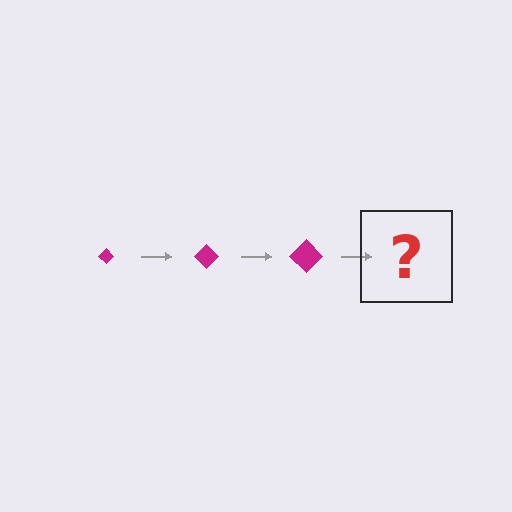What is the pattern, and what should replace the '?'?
The pattern is that the diamond gets progressively larger each step. The '?' should be a magenta diamond, larger than the previous one.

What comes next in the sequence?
The next element should be a magenta diamond, larger than the previous one.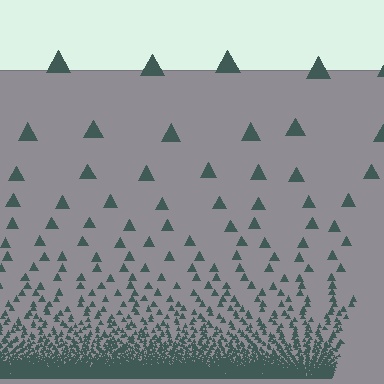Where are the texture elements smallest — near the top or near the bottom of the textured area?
Near the bottom.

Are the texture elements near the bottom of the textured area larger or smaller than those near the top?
Smaller. The gradient is inverted — elements near the bottom are smaller and denser.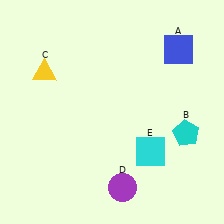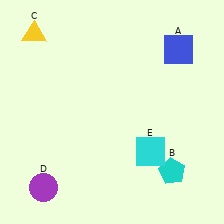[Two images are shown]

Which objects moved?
The objects that moved are: the cyan pentagon (B), the yellow triangle (C), the purple circle (D).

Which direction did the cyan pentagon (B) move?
The cyan pentagon (B) moved down.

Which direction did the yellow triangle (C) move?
The yellow triangle (C) moved up.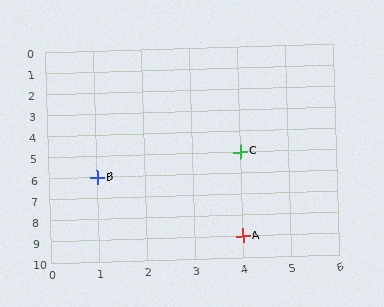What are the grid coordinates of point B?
Point B is at grid coordinates (1, 6).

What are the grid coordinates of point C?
Point C is at grid coordinates (4, 5).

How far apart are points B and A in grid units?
Points B and A are 3 columns and 3 rows apart (about 4.2 grid units diagonally).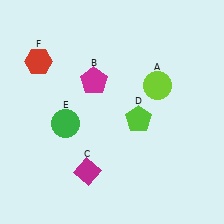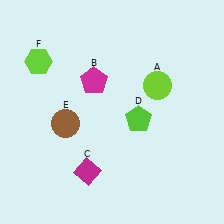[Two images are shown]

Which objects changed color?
E changed from green to brown. F changed from red to lime.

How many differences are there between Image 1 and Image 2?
There are 2 differences between the two images.